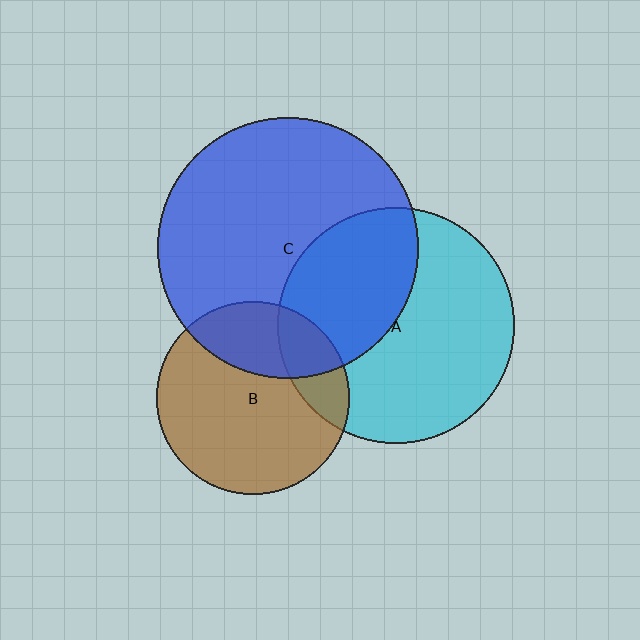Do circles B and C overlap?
Yes.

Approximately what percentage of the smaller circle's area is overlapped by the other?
Approximately 30%.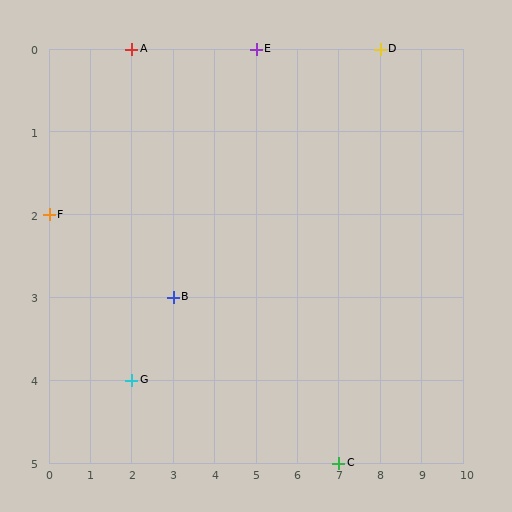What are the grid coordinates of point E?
Point E is at grid coordinates (5, 0).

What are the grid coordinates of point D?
Point D is at grid coordinates (8, 0).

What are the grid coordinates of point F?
Point F is at grid coordinates (0, 2).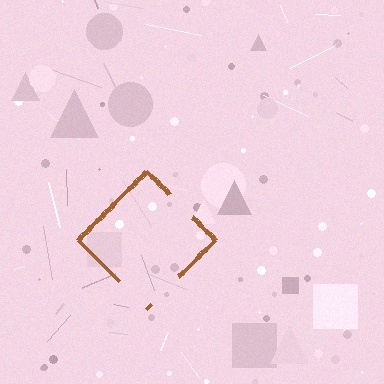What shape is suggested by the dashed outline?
The dashed outline suggests a diamond.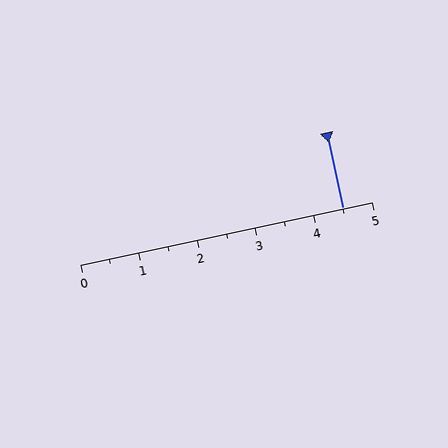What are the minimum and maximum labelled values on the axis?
The axis runs from 0 to 5.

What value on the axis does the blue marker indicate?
The marker indicates approximately 4.5.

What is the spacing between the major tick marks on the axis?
The major ticks are spaced 1 apart.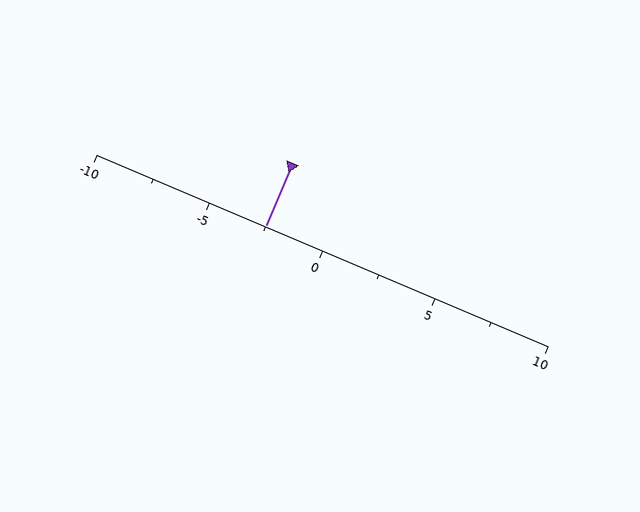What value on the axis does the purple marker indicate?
The marker indicates approximately -2.5.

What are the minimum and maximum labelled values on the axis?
The axis runs from -10 to 10.